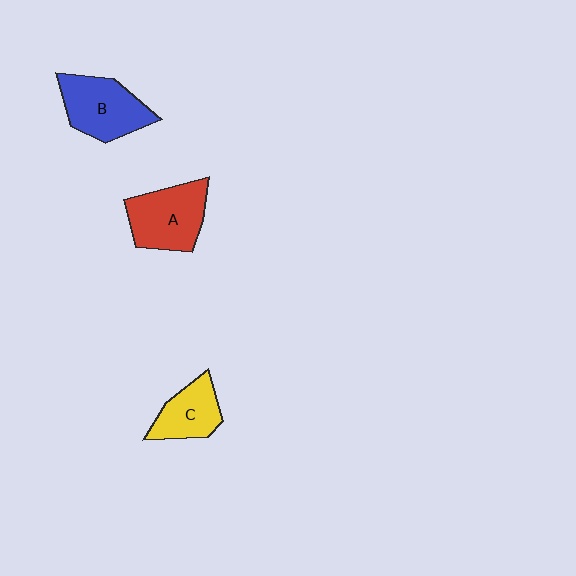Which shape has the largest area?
Shape A (red).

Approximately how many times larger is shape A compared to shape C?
Approximately 1.4 times.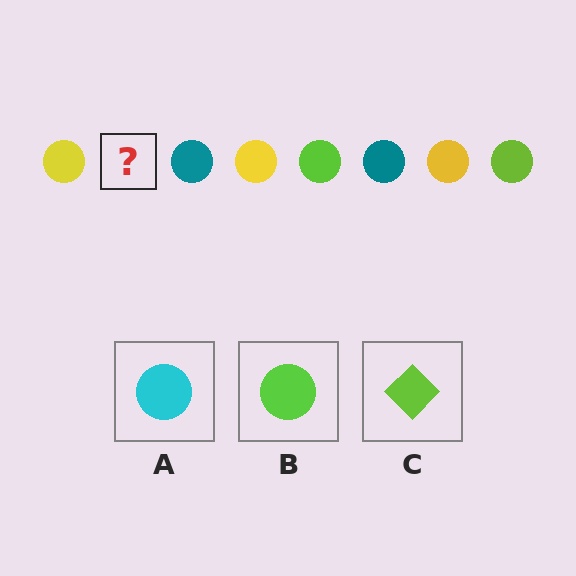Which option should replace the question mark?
Option B.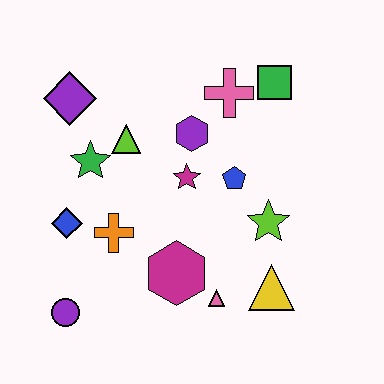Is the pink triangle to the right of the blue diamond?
Yes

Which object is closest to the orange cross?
The blue diamond is closest to the orange cross.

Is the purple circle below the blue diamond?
Yes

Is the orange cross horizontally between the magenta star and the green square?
No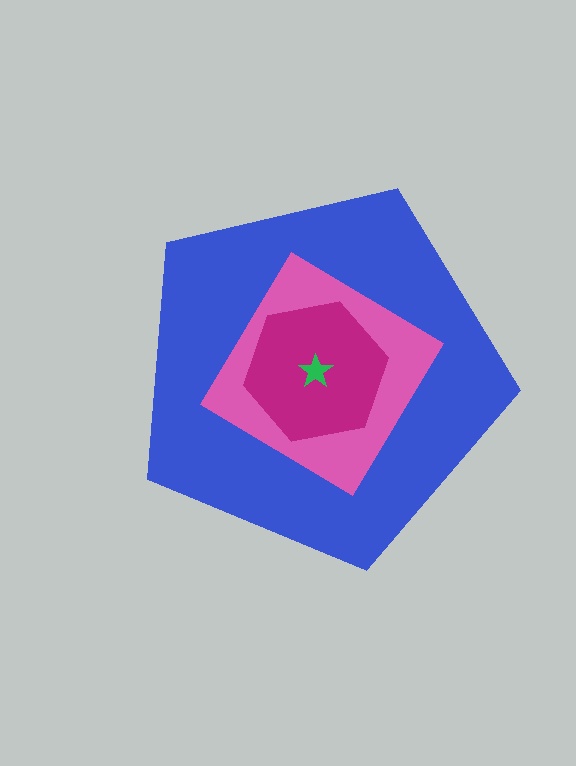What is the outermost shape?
The blue pentagon.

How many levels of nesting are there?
4.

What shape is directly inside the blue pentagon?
The pink diamond.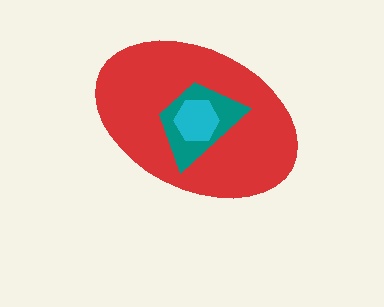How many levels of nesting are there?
3.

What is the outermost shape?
The red ellipse.